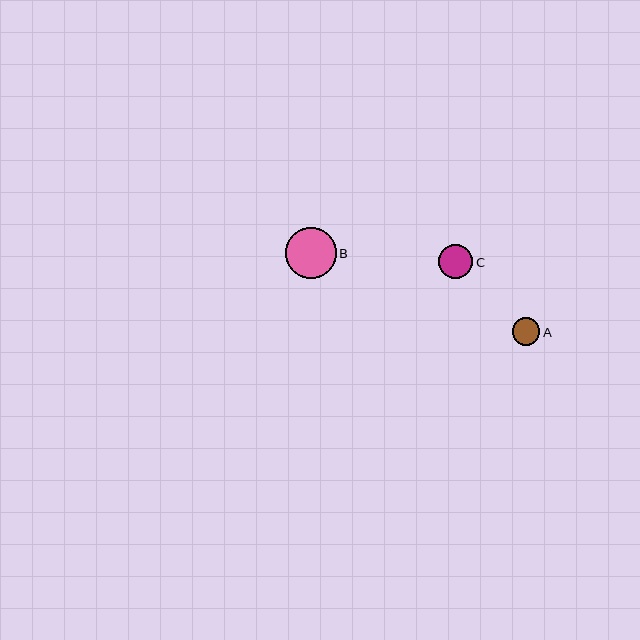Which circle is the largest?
Circle B is the largest with a size of approximately 51 pixels.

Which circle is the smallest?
Circle A is the smallest with a size of approximately 27 pixels.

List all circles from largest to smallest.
From largest to smallest: B, C, A.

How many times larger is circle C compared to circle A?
Circle C is approximately 1.2 times the size of circle A.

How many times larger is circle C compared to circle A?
Circle C is approximately 1.2 times the size of circle A.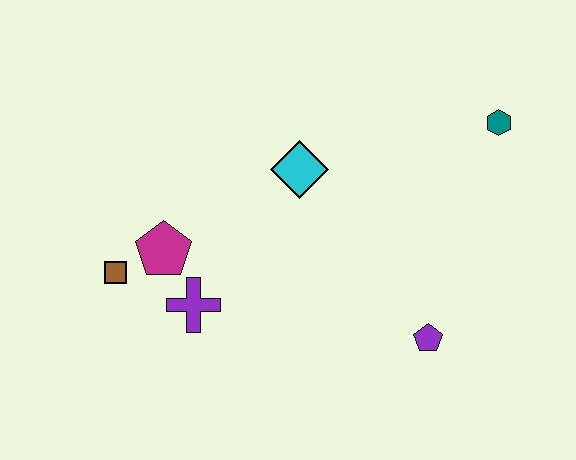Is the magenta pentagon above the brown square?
Yes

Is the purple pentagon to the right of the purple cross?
Yes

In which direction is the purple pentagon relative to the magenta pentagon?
The purple pentagon is to the right of the magenta pentagon.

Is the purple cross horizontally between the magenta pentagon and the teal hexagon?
Yes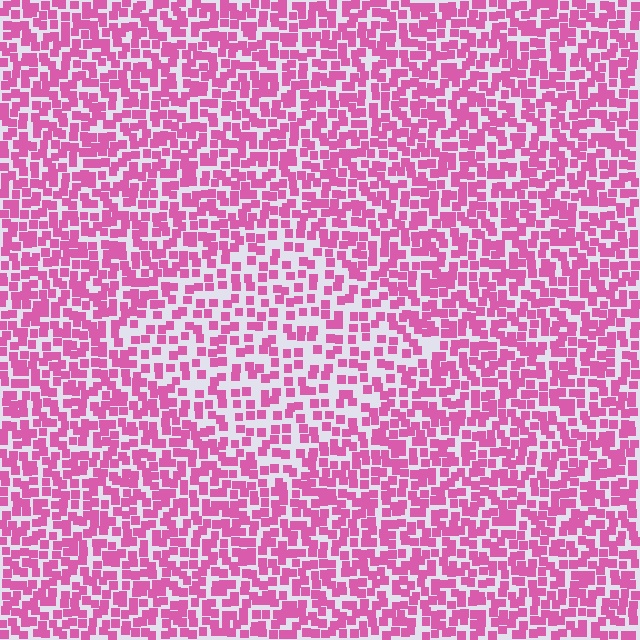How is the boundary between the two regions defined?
The boundary is defined by a change in element density (approximately 1.7x ratio). All elements are the same color, size, and shape.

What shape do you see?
I see a diamond.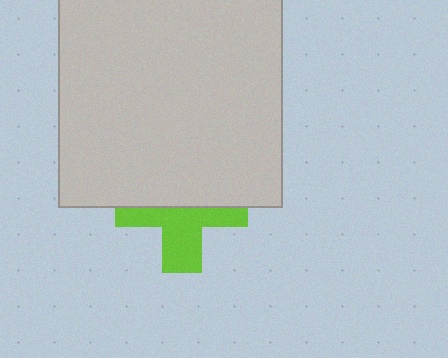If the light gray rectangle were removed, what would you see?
You would see the complete lime cross.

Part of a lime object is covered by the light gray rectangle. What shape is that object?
It is a cross.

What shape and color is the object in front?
The object in front is a light gray rectangle.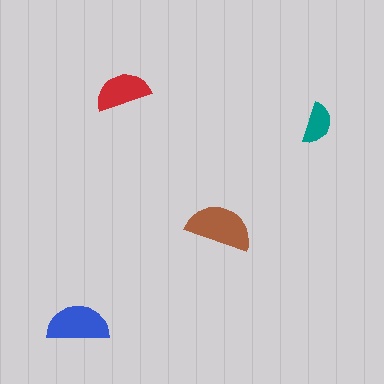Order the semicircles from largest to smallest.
the brown one, the blue one, the red one, the teal one.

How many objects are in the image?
There are 4 objects in the image.